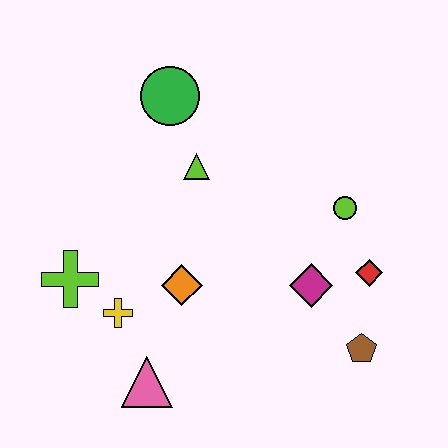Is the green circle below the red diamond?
No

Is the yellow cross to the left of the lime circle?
Yes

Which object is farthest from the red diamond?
The lime cross is farthest from the red diamond.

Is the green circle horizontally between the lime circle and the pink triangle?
Yes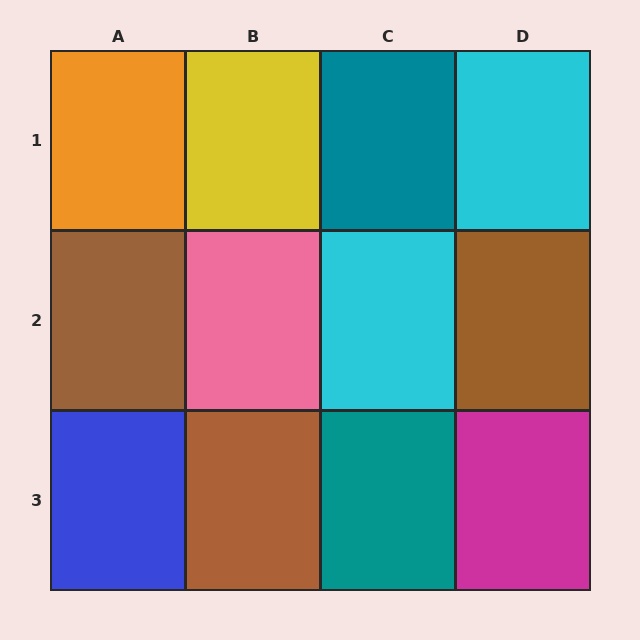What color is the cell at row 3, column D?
Magenta.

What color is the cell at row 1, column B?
Yellow.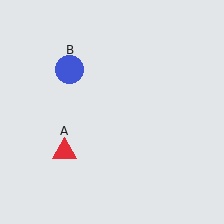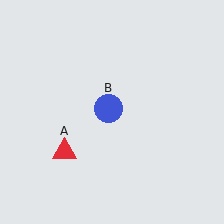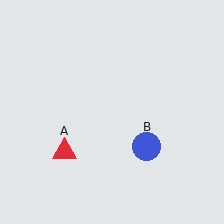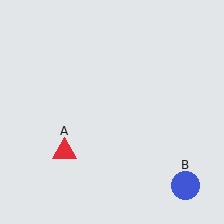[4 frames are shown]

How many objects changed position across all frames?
1 object changed position: blue circle (object B).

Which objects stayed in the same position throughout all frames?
Red triangle (object A) remained stationary.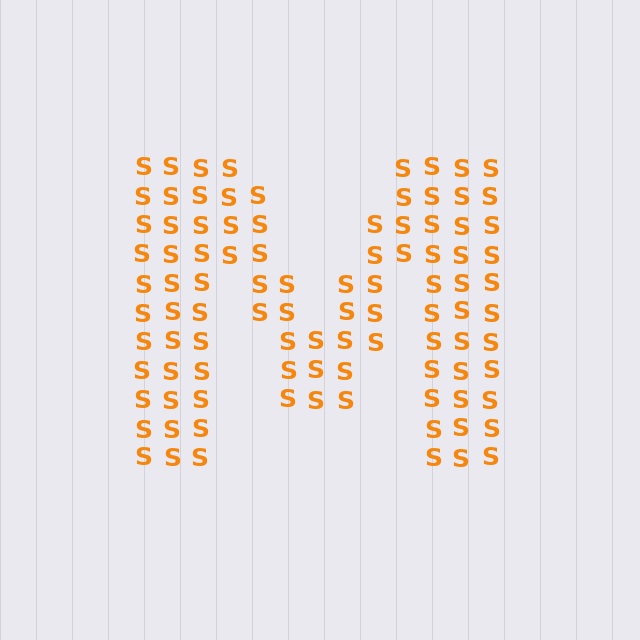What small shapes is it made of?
It is made of small letter S's.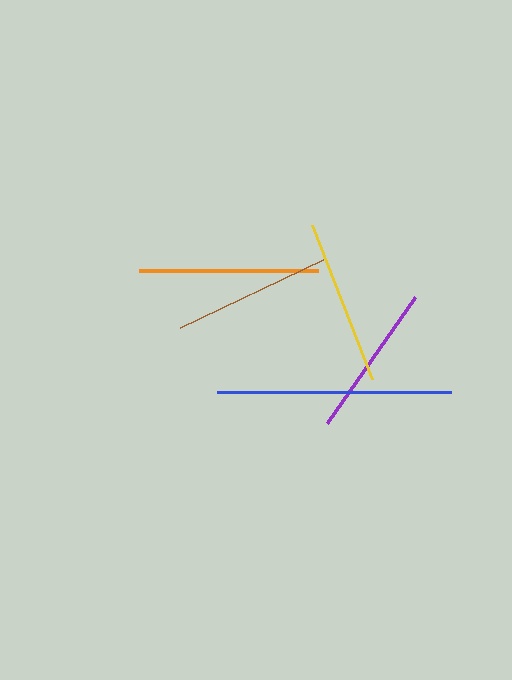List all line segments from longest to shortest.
From longest to shortest: blue, orange, yellow, brown, purple.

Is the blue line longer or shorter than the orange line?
The blue line is longer than the orange line.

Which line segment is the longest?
The blue line is the longest at approximately 234 pixels.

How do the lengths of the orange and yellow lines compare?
The orange and yellow lines are approximately the same length.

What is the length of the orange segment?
The orange segment is approximately 178 pixels long.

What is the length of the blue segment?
The blue segment is approximately 234 pixels long.